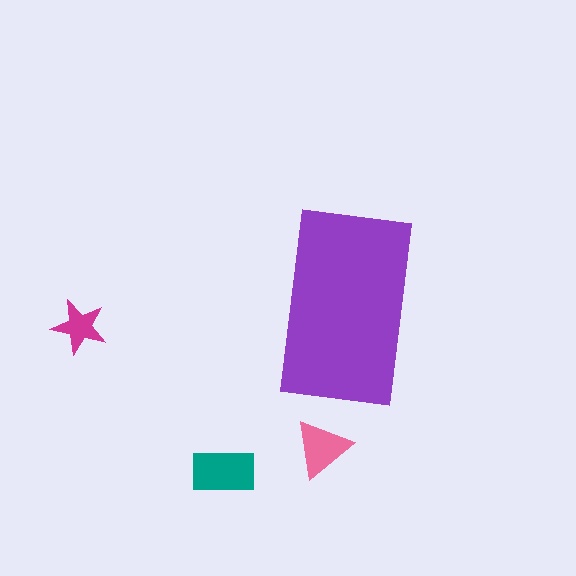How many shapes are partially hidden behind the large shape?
0 shapes are partially hidden.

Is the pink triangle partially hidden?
No, the pink triangle is fully visible.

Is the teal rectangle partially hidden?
No, the teal rectangle is fully visible.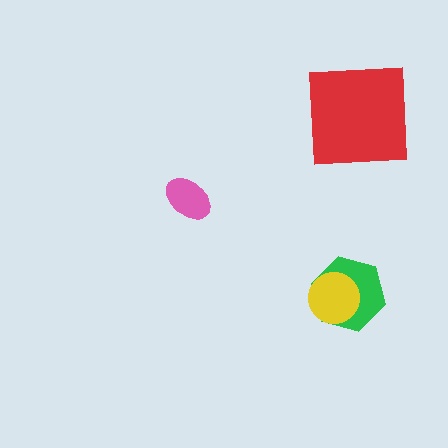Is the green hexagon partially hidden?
Yes, it is partially covered by another shape.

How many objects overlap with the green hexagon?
1 object overlaps with the green hexagon.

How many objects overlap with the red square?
0 objects overlap with the red square.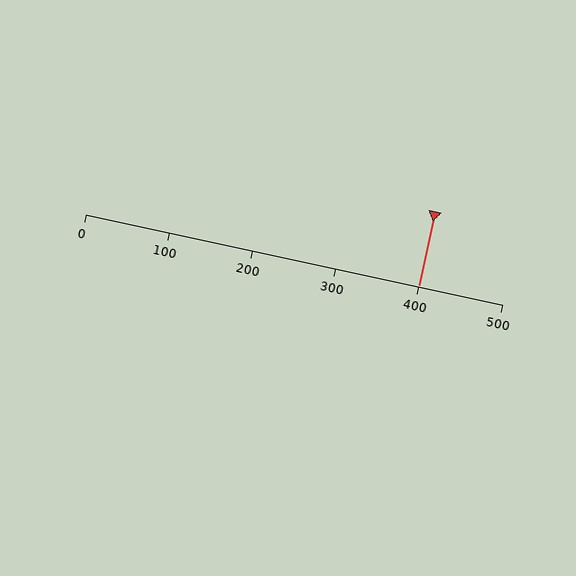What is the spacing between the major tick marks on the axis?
The major ticks are spaced 100 apart.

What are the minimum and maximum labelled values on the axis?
The axis runs from 0 to 500.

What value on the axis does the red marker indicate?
The marker indicates approximately 400.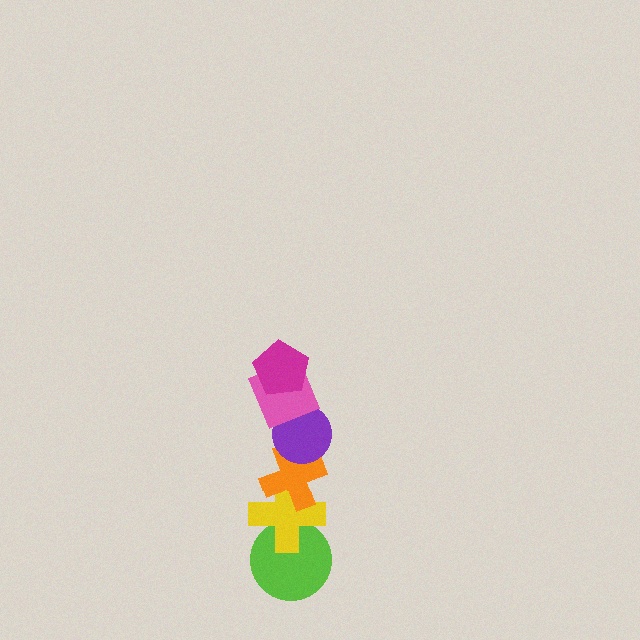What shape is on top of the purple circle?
The pink square is on top of the purple circle.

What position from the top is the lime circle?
The lime circle is 6th from the top.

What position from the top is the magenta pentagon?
The magenta pentagon is 1st from the top.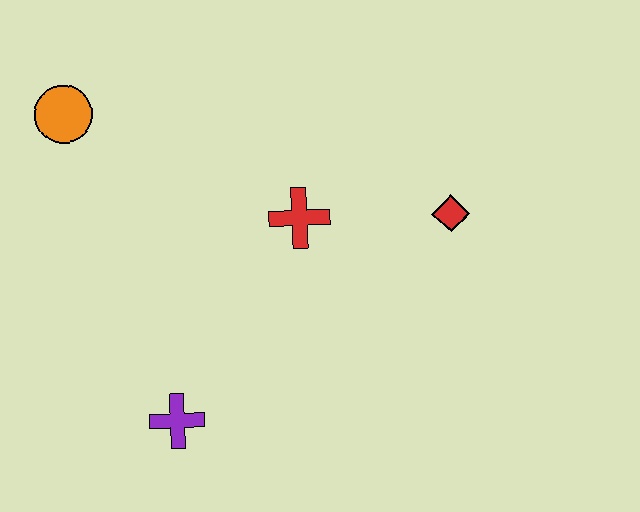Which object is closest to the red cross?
The red diamond is closest to the red cross.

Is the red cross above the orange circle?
No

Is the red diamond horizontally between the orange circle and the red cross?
No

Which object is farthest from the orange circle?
The red diamond is farthest from the orange circle.